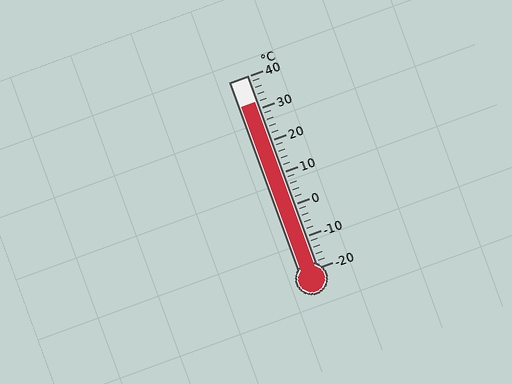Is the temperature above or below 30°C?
The temperature is above 30°C.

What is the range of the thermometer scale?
The thermometer scale ranges from -20°C to 40°C.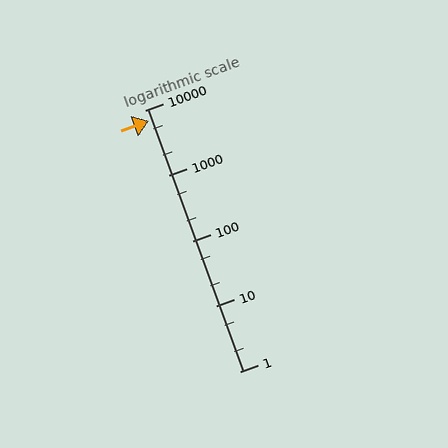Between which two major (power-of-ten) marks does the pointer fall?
The pointer is between 1000 and 10000.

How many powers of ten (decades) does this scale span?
The scale spans 4 decades, from 1 to 10000.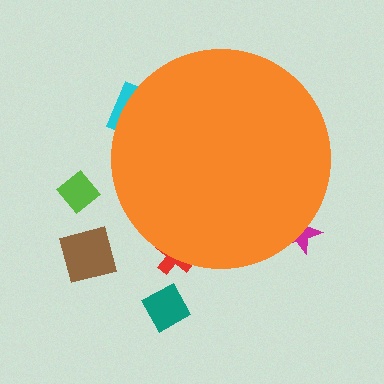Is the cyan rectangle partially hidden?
Yes, the cyan rectangle is partially hidden behind the orange circle.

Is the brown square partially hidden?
No, the brown square is fully visible.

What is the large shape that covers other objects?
An orange circle.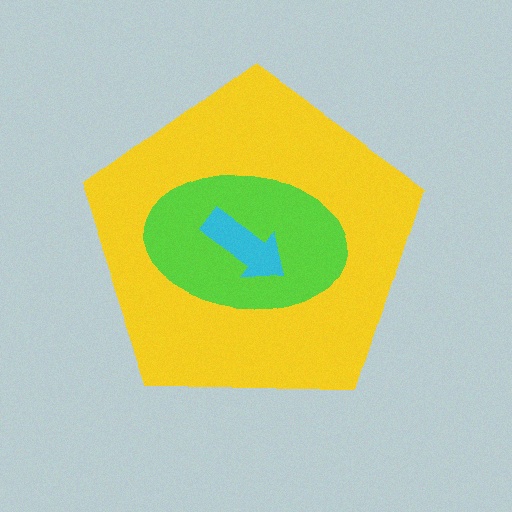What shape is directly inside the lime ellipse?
The cyan arrow.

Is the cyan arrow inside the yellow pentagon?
Yes.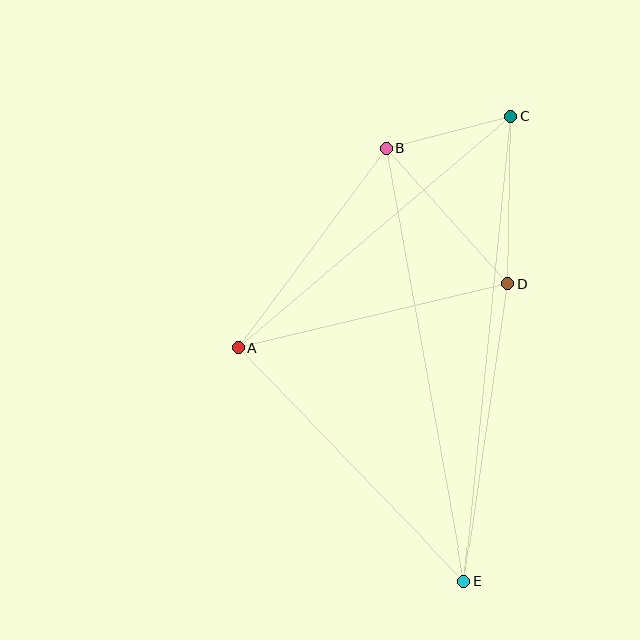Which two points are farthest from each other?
Points C and E are farthest from each other.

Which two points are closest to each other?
Points B and C are closest to each other.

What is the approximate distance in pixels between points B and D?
The distance between B and D is approximately 182 pixels.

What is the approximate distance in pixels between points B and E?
The distance between B and E is approximately 440 pixels.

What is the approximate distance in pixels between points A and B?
The distance between A and B is approximately 248 pixels.